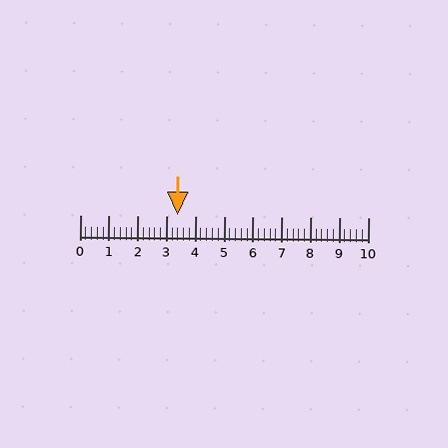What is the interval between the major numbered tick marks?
The major tick marks are spaced 1 units apart.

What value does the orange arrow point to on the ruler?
The orange arrow points to approximately 3.4.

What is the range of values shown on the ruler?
The ruler shows values from 0 to 10.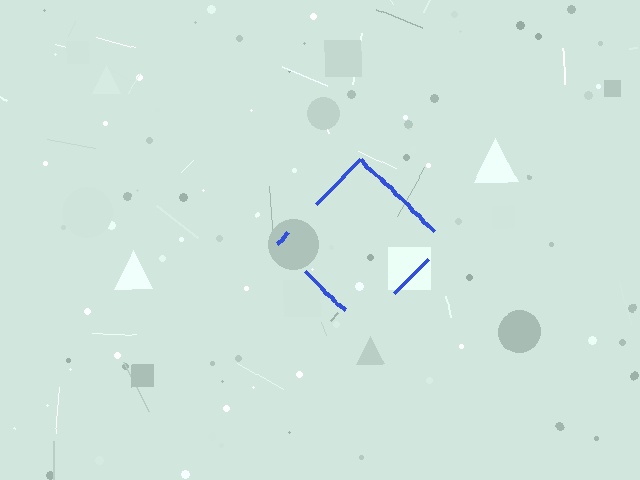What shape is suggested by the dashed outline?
The dashed outline suggests a diamond.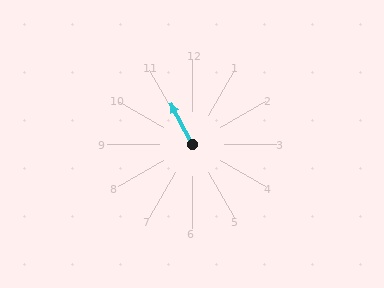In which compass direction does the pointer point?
Northwest.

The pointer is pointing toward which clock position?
Roughly 11 o'clock.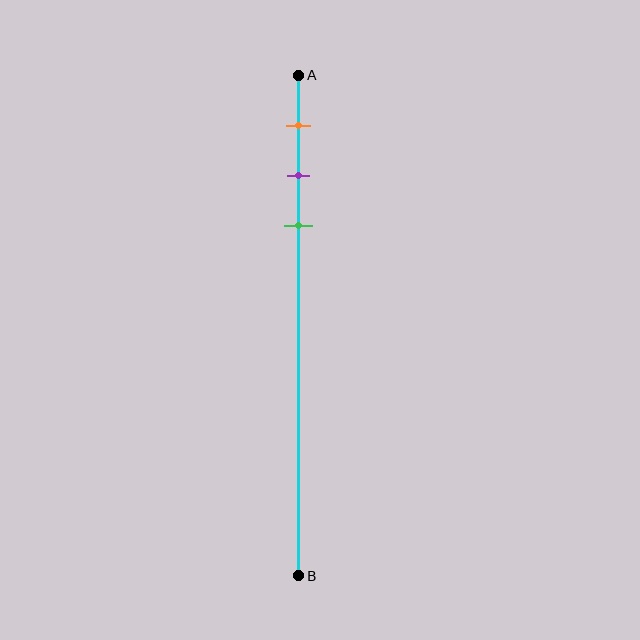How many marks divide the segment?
There are 3 marks dividing the segment.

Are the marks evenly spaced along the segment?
Yes, the marks are approximately evenly spaced.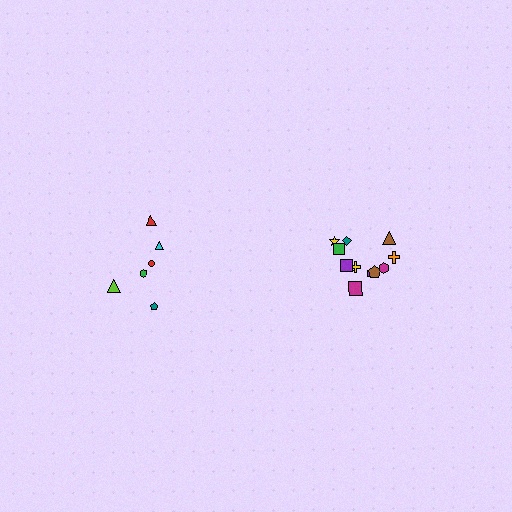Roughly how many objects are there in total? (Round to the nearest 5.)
Roughly 20 objects in total.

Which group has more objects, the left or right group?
The right group.